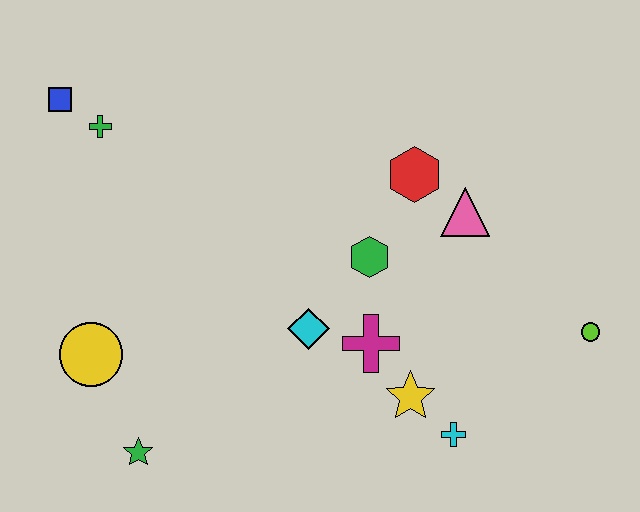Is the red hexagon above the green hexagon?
Yes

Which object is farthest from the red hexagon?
The green star is farthest from the red hexagon.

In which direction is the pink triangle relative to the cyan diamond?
The pink triangle is to the right of the cyan diamond.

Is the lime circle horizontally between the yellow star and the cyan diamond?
No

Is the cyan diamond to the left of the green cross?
No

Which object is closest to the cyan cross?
The yellow star is closest to the cyan cross.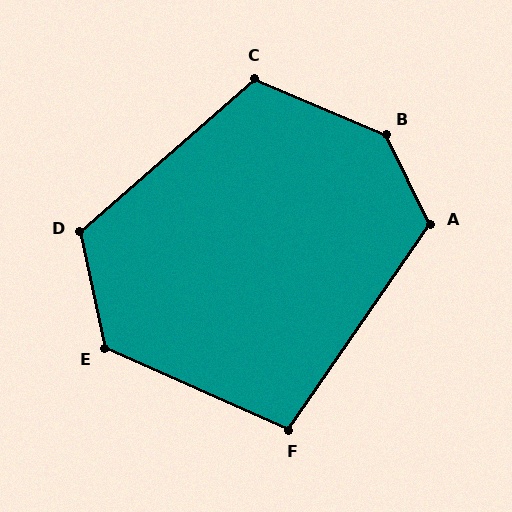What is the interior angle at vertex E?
Approximately 126 degrees (obtuse).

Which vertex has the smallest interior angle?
F, at approximately 101 degrees.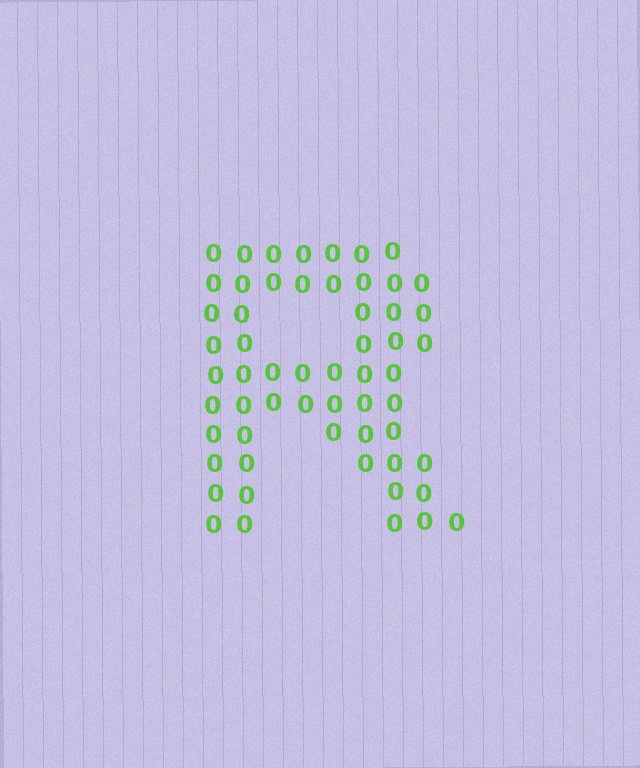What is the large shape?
The large shape is the letter R.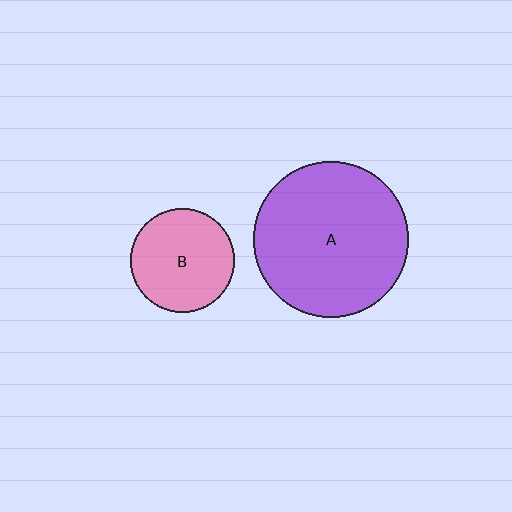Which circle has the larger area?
Circle A (purple).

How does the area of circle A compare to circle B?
Approximately 2.3 times.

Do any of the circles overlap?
No, none of the circles overlap.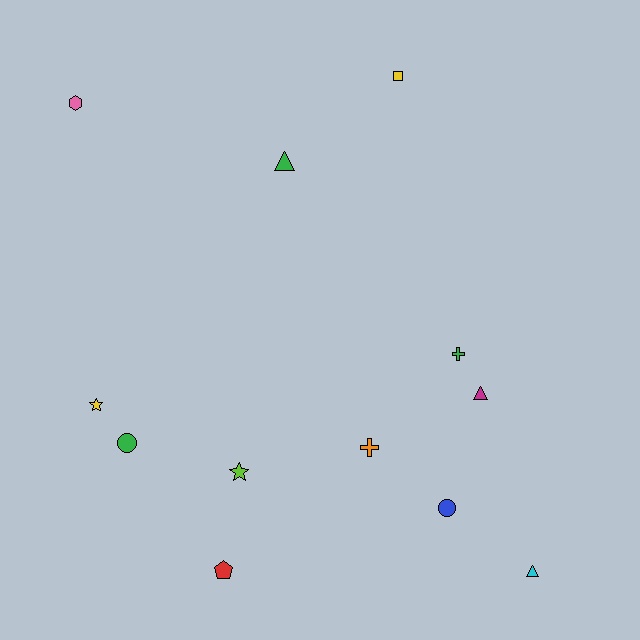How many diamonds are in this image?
There are no diamonds.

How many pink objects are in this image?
There is 1 pink object.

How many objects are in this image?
There are 12 objects.